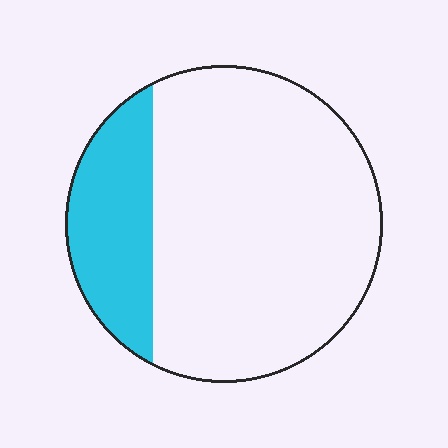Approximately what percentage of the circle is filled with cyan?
Approximately 25%.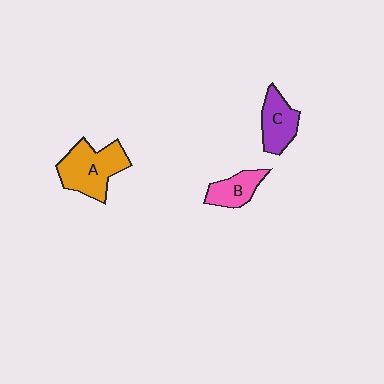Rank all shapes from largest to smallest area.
From largest to smallest: A (orange), C (purple), B (pink).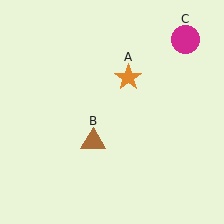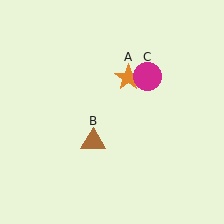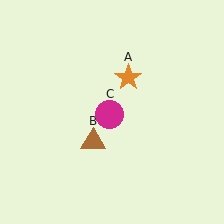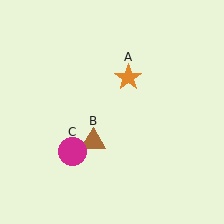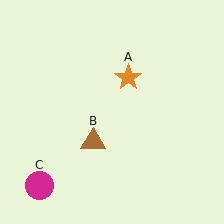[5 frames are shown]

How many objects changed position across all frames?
1 object changed position: magenta circle (object C).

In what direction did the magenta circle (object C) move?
The magenta circle (object C) moved down and to the left.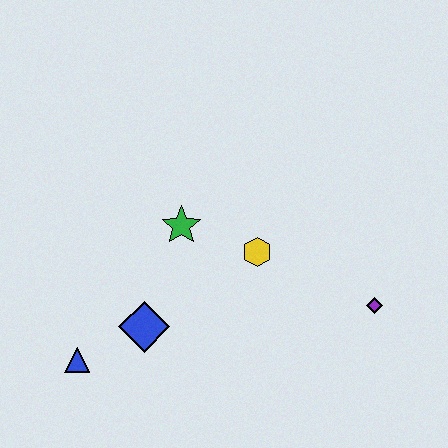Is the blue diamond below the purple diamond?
Yes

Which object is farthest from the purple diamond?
The blue triangle is farthest from the purple diamond.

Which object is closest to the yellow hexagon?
The green star is closest to the yellow hexagon.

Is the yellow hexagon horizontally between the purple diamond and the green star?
Yes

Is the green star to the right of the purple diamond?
No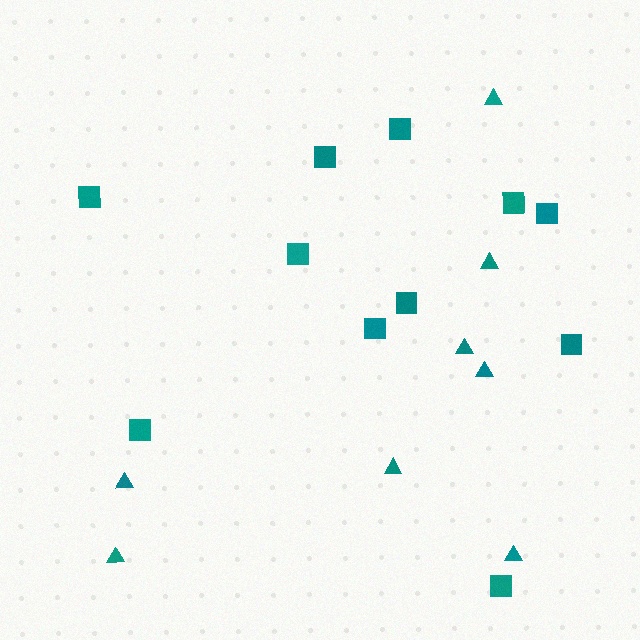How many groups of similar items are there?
There are 2 groups: one group of squares (11) and one group of triangles (8).